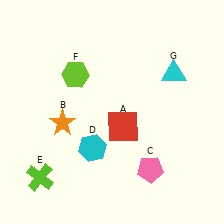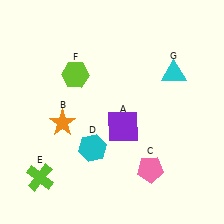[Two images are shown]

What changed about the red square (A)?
In Image 1, A is red. In Image 2, it changed to purple.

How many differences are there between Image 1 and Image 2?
There is 1 difference between the two images.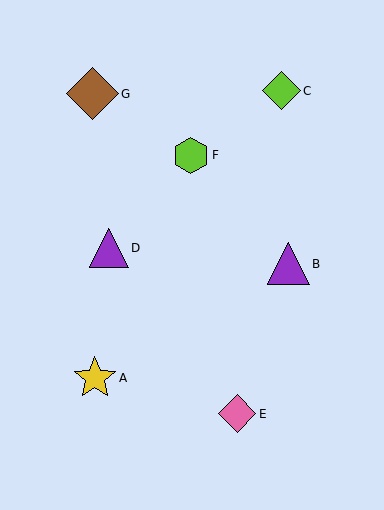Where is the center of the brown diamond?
The center of the brown diamond is at (93, 94).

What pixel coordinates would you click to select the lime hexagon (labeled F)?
Click at (191, 155) to select the lime hexagon F.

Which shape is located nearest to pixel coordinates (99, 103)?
The brown diamond (labeled G) at (93, 94) is nearest to that location.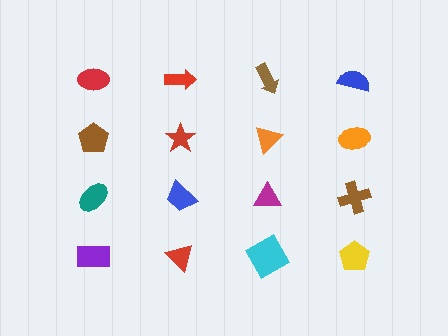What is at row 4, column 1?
A purple rectangle.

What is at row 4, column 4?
A yellow pentagon.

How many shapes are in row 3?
4 shapes.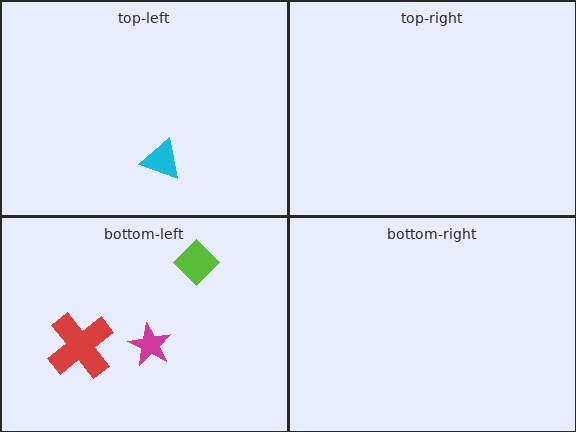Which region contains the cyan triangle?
The top-left region.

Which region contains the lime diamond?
The bottom-left region.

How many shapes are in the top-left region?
1.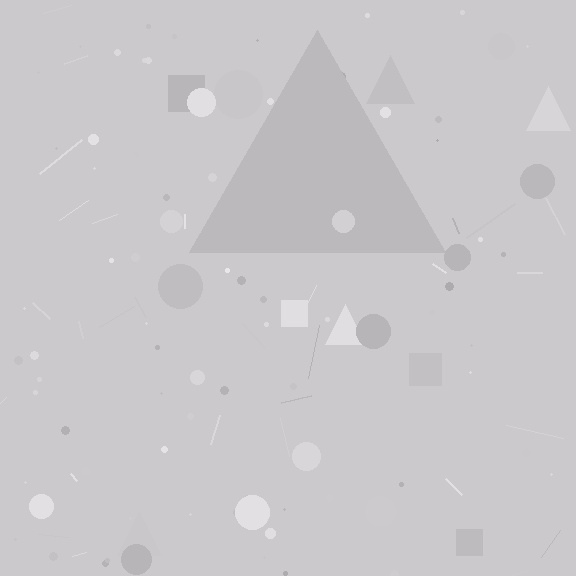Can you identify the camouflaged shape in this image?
The camouflaged shape is a triangle.